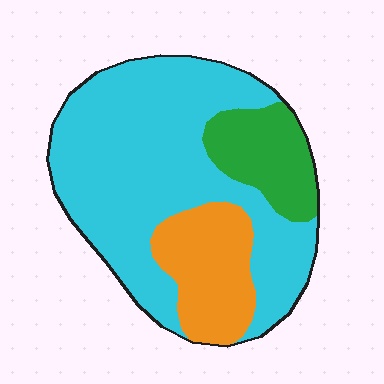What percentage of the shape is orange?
Orange covers about 20% of the shape.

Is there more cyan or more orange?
Cyan.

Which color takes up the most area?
Cyan, at roughly 65%.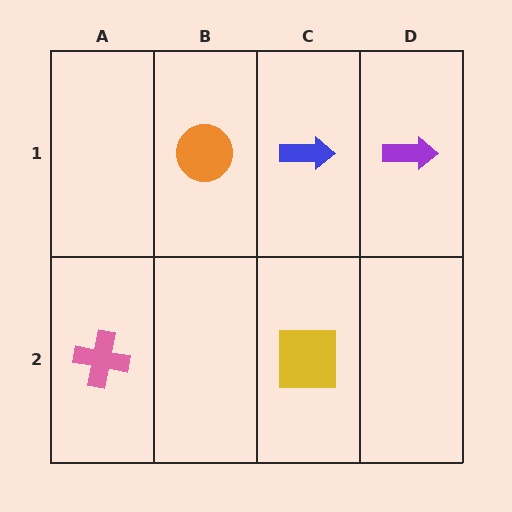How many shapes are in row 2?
2 shapes.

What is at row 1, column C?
A blue arrow.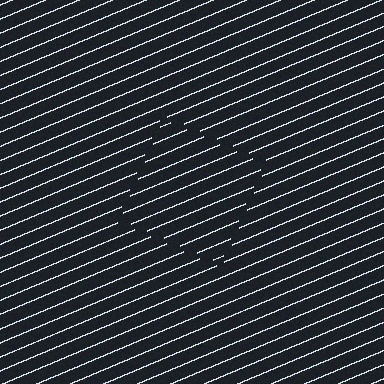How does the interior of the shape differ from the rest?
The interior of the shape contains the same grating, shifted by half a period — the contour is defined by the phase discontinuity where line-ends from the inner and outer gratings abut.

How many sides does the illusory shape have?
4 sides — the line-ends trace a square.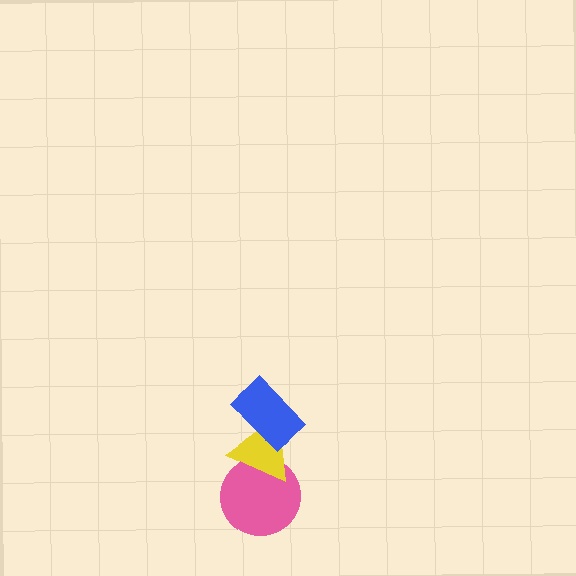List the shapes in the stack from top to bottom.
From top to bottom: the blue rectangle, the yellow triangle, the pink circle.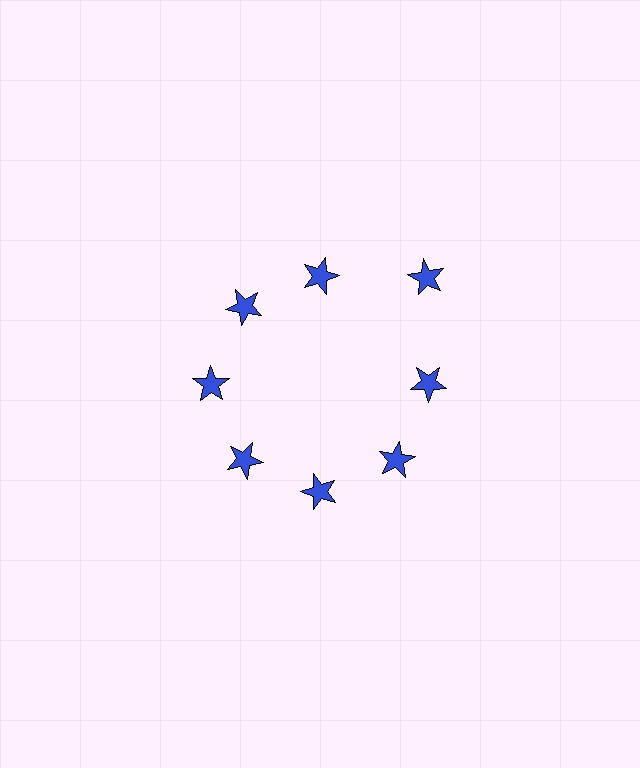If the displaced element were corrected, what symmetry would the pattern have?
It would have 8-fold rotational symmetry — the pattern would map onto itself every 45 degrees.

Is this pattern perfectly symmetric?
No. The 8 blue stars are arranged in a ring, but one element near the 2 o'clock position is pushed outward from the center, breaking the 8-fold rotational symmetry.